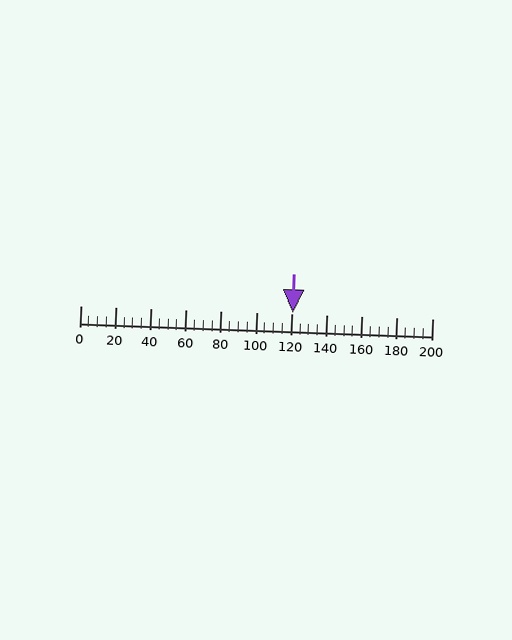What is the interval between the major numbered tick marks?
The major tick marks are spaced 20 units apart.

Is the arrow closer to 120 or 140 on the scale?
The arrow is closer to 120.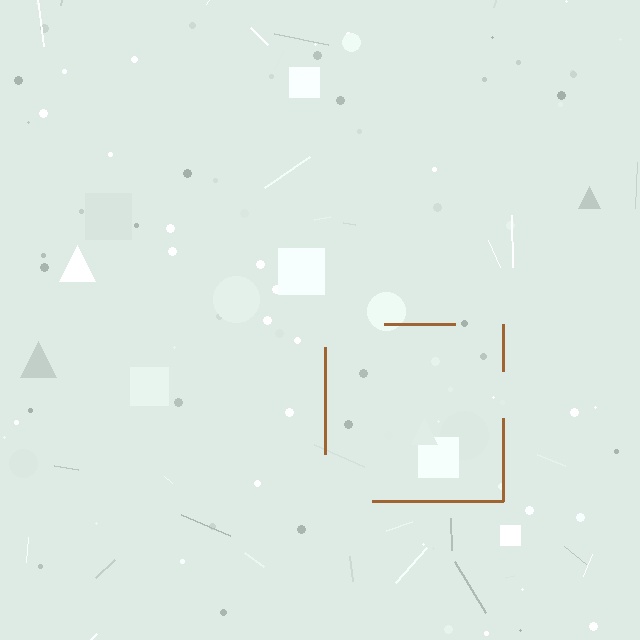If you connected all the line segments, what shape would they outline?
They would outline a square.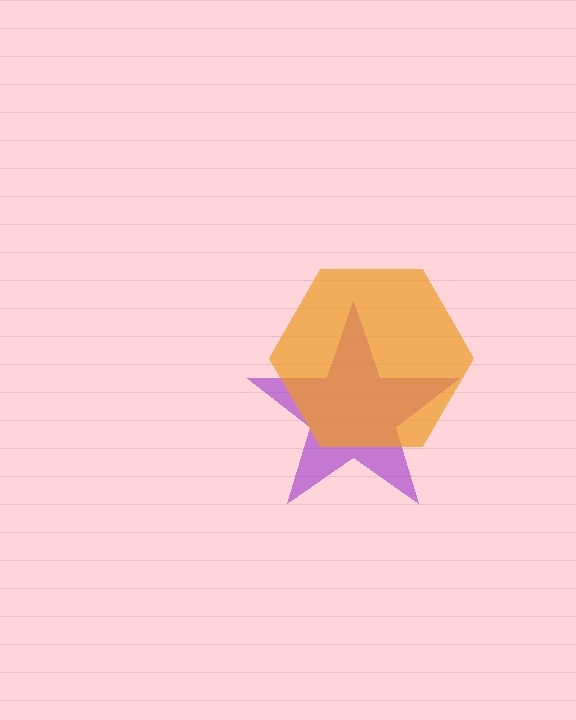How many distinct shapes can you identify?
There are 2 distinct shapes: a purple star, an orange hexagon.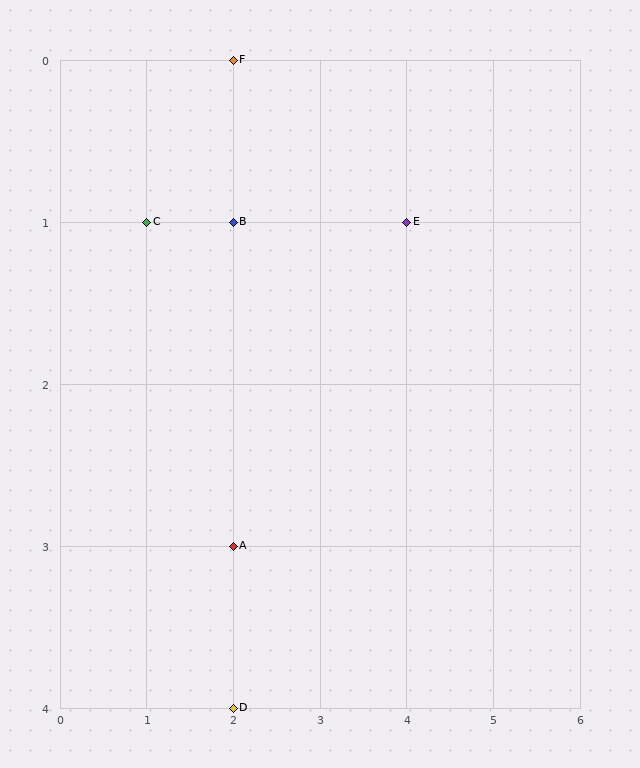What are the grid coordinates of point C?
Point C is at grid coordinates (1, 1).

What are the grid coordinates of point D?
Point D is at grid coordinates (2, 4).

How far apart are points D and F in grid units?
Points D and F are 4 rows apart.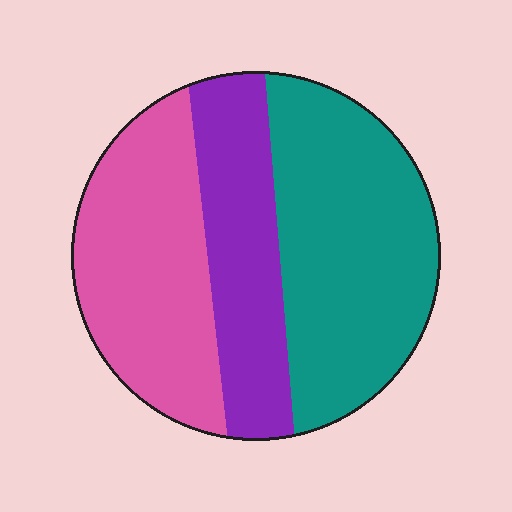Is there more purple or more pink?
Pink.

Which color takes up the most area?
Teal, at roughly 40%.